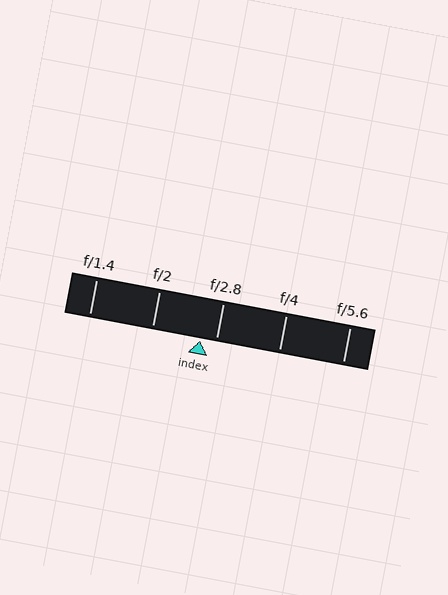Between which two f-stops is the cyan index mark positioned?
The index mark is between f/2 and f/2.8.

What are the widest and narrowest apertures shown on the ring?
The widest aperture shown is f/1.4 and the narrowest is f/5.6.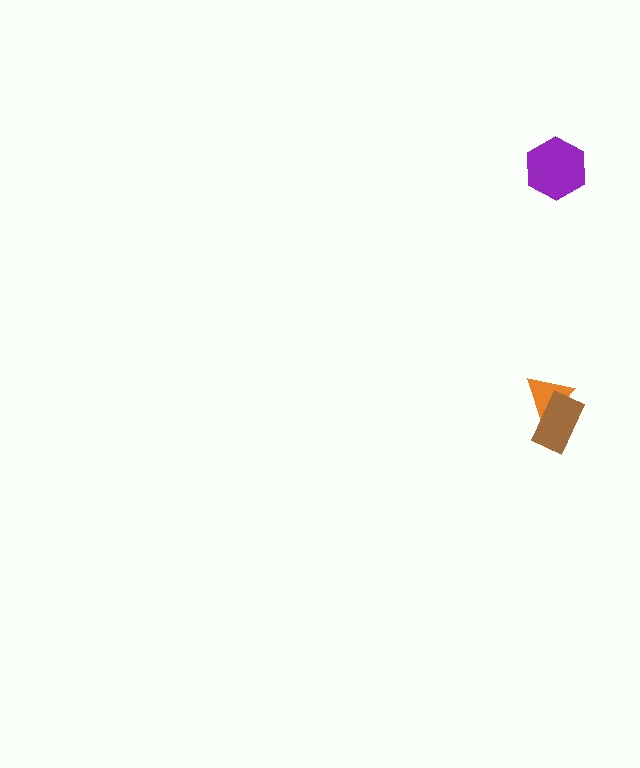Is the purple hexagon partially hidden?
No, no other shape covers it.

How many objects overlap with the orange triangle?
1 object overlaps with the orange triangle.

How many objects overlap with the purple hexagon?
0 objects overlap with the purple hexagon.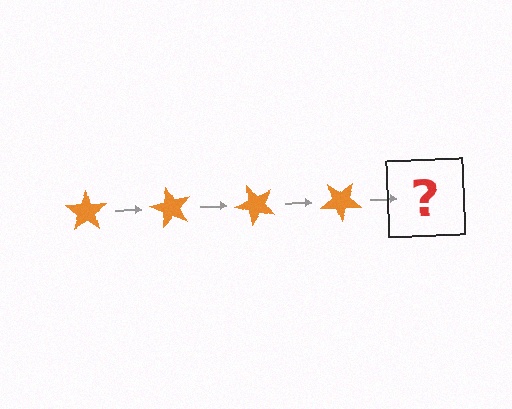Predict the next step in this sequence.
The next step is an orange star rotated 240 degrees.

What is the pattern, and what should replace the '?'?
The pattern is that the star rotates 60 degrees each step. The '?' should be an orange star rotated 240 degrees.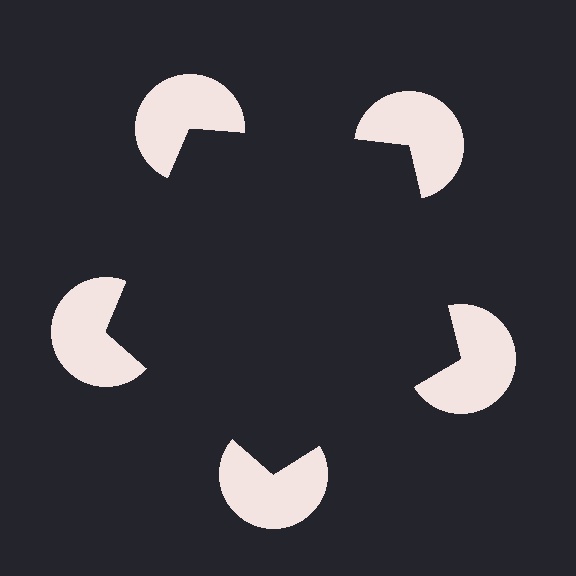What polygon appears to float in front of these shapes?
An illusory pentagon — its edges are inferred from the aligned wedge cuts in the pac-man discs, not physically drawn.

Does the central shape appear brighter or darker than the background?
It typically appears slightly darker than the background, even though no actual brightness change is drawn.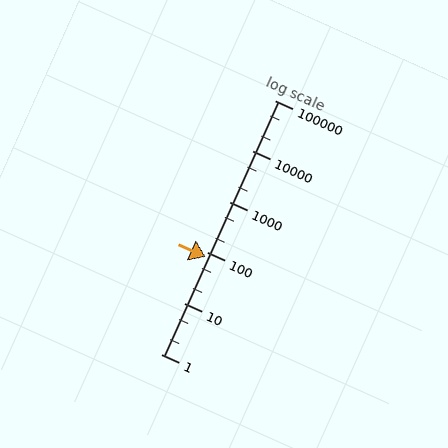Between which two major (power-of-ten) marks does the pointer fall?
The pointer is between 10 and 100.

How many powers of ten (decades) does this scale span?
The scale spans 5 decades, from 1 to 100000.